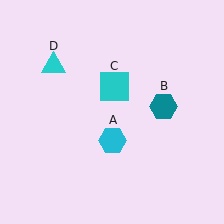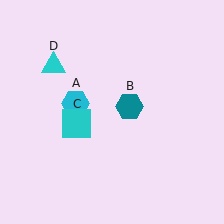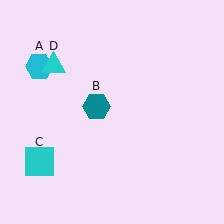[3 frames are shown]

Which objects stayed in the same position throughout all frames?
Cyan triangle (object D) remained stationary.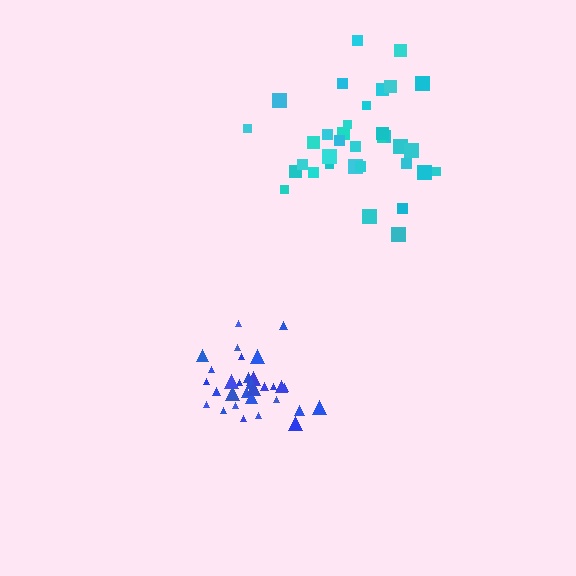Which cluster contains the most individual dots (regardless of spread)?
Cyan (34).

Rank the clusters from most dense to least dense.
blue, cyan.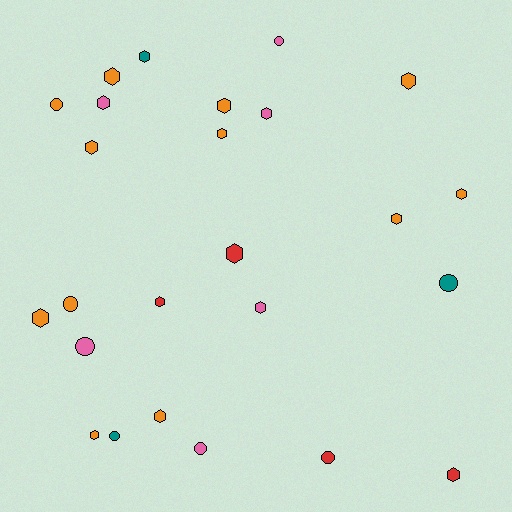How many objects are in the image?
There are 25 objects.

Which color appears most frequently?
Orange, with 12 objects.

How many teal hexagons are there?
There is 1 teal hexagon.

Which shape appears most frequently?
Hexagon, with 17 objects.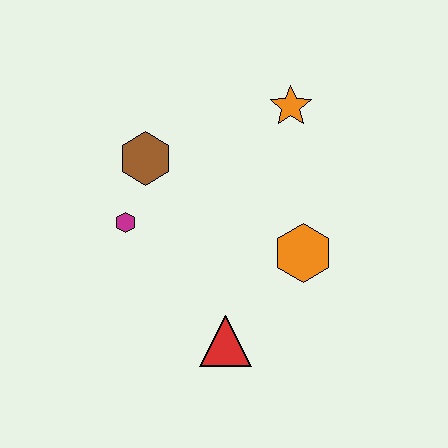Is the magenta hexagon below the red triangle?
No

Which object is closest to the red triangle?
The orange hexagon is closest to the red triangle.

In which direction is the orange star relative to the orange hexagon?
The orange star is above the orange hexagon.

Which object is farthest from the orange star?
The red triangle is farthest from the orange star.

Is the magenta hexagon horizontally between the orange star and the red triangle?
No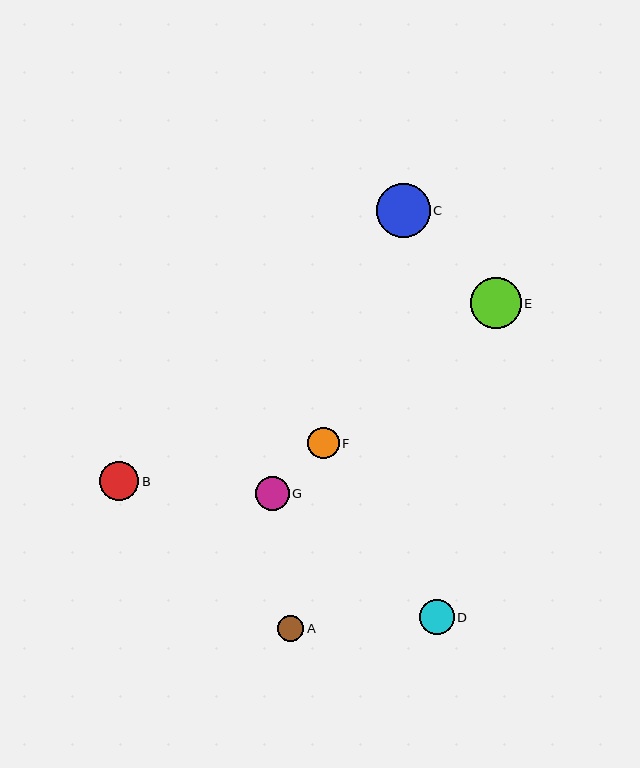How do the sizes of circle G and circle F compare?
Circle G and circle F are approximately the same size.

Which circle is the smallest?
Circle A is the smallest with a size of approximately 26 pixels.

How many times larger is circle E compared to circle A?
Circle E is approximately 1.9 times the size of circle A.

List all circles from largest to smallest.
From largest to smallest: C, E, B, D, G, F, A.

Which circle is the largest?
Circle C is the largest with a size of approximately 53 pixels.